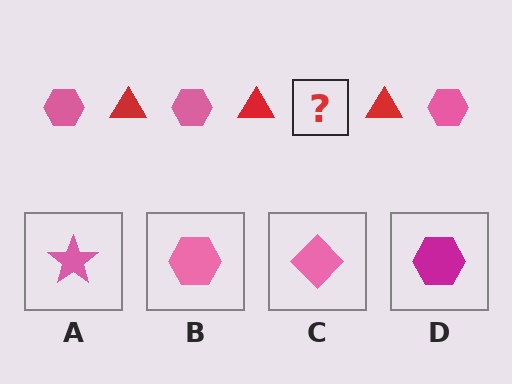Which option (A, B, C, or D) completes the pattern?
B.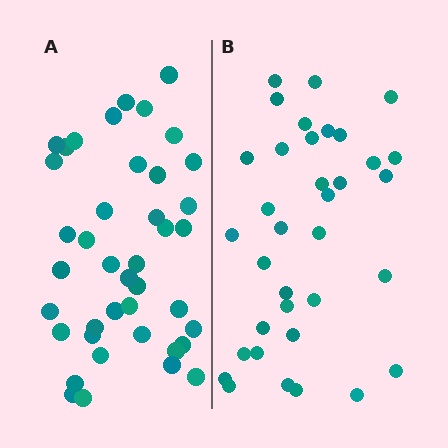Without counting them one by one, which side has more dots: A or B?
Region A (the left region) has more dots.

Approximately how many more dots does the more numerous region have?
Region A has about 6 more dots than region B.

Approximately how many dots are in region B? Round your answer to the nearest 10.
About 40 dots. (The exact count is 35, which rounds to 40.)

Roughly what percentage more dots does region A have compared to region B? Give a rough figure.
About 15% more.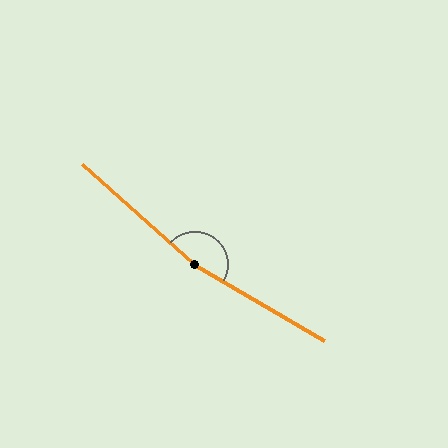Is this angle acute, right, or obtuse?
It is obtuse.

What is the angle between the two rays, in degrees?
Approximately 169 degrees.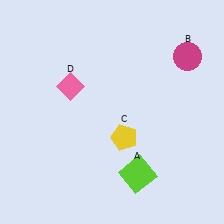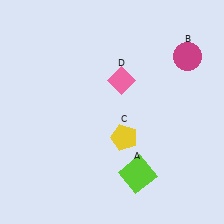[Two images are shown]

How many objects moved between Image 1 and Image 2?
1 object moved between the two images.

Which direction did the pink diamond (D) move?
The pink diamond (D) moved right.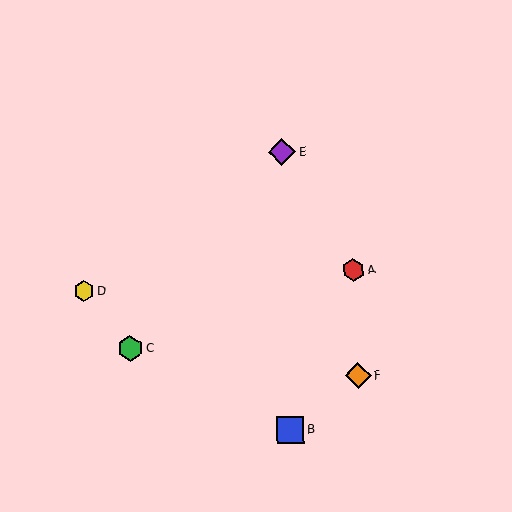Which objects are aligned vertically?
Objects B, E are aligned vertically.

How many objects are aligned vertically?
2 objects (B, E) are aligned vertically.